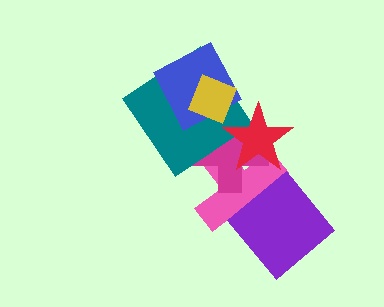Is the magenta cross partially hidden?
Yes, it is partially covered by another shape.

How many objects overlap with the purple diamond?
1 object overlaps with the purple diamond.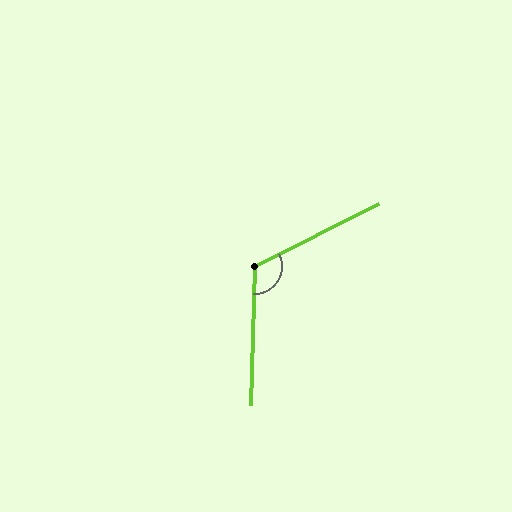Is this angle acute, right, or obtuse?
It is obtuse.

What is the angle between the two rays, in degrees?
Approximately 118 degrees.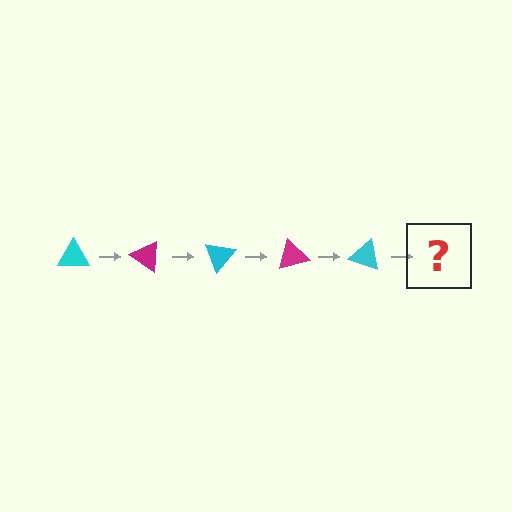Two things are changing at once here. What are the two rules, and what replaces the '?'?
The two rules are that it rotates 35 degrees each step and the color cycles through cyan and magenta. The '?' should be a magenta triangle, rotated 175 degrees from the start.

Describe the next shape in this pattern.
It should be a magenta triangle, rotated 175 degrees from the start.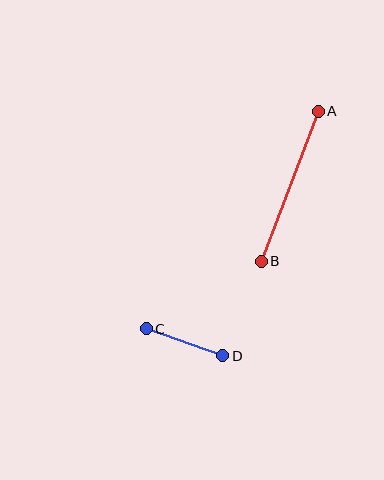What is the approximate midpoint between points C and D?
The midpoint is at approximately (185, 342) pixels.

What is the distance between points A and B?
The distance is approximately 160 pixels.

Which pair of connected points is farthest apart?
Points A and B are farthest apart.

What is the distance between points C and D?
The distance is approximately 81 pixels.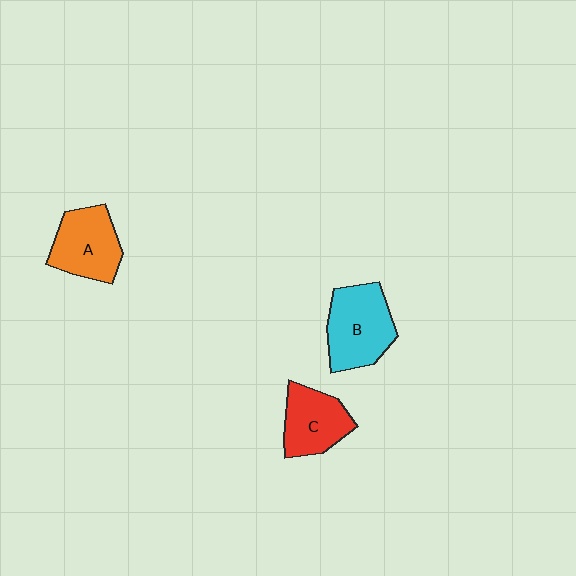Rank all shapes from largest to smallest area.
From largest to smallest: B (cyan), A (orange), C (red).